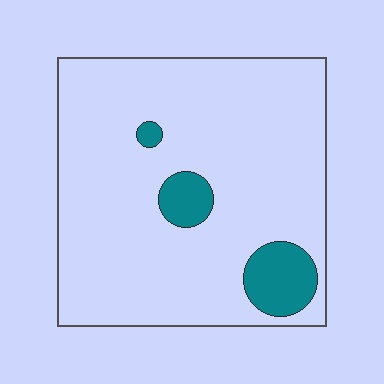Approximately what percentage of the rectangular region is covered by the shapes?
Approximately 10%.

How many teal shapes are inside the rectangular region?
3.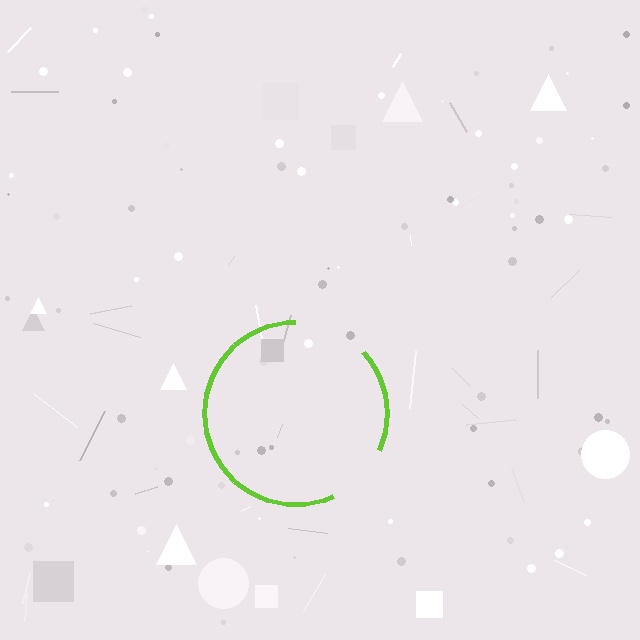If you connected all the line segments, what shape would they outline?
They would outline a circle.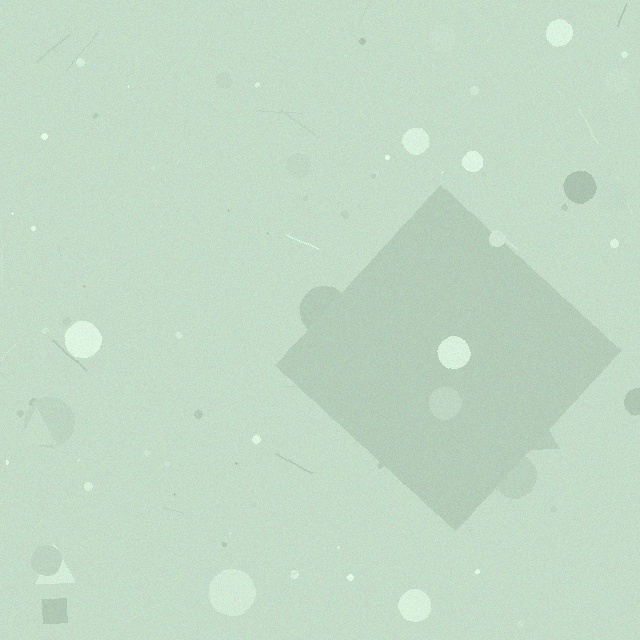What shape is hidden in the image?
A diamond is hidden in the image.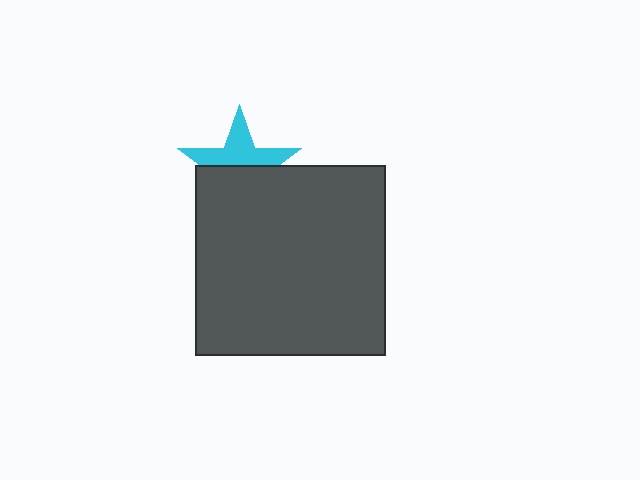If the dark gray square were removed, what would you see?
You would see the complete cyan star.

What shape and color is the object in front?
The object in front is a dark gray square.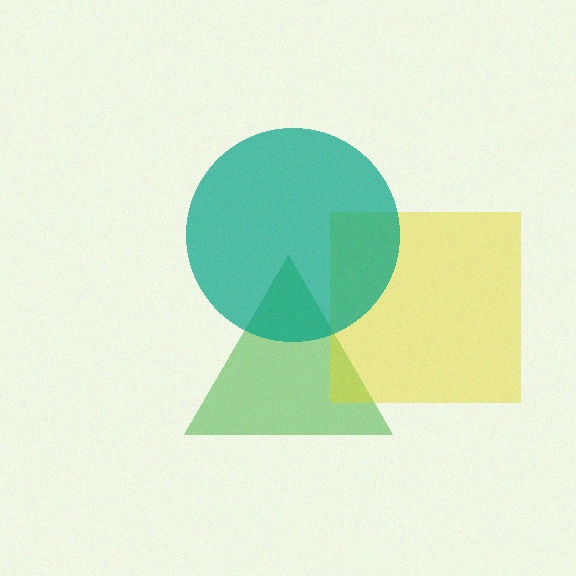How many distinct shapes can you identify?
There are 3 distinct shapes: a green triangle, a yellow square, a teal circle.